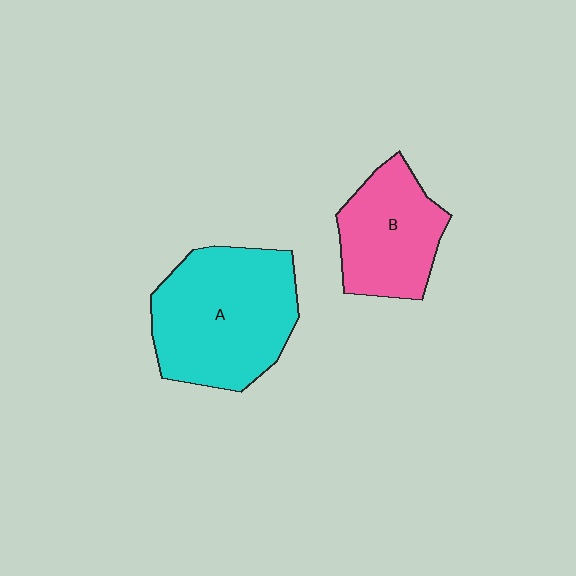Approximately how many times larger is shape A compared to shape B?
Approximately 1.5 times.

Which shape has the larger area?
Shape A (cyan).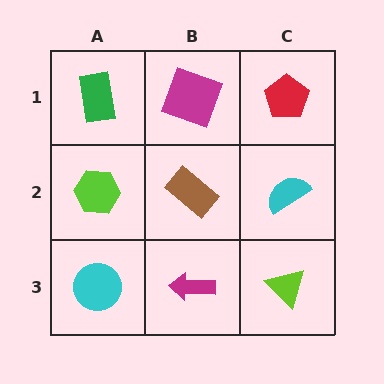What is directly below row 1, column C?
A cyan semicircle.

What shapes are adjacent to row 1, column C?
A cyan semicircle (row 2, column C), a magenta square (row 1, column B).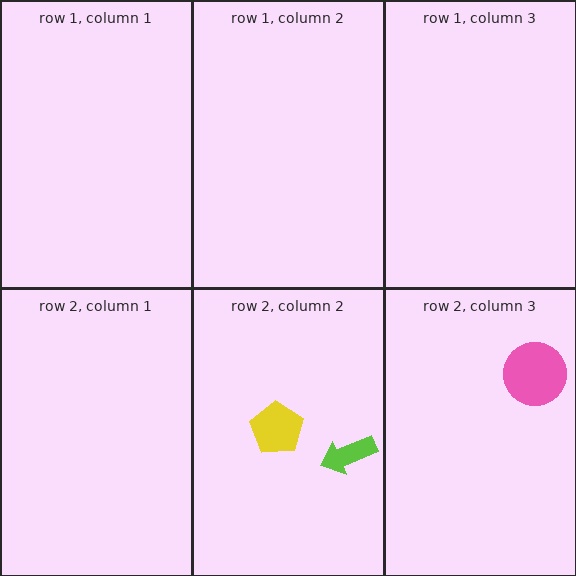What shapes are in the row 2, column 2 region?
The lime arrow, the yellow pentagon.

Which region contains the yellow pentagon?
The row 2, column 2 region.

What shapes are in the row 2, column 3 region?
The pink circle.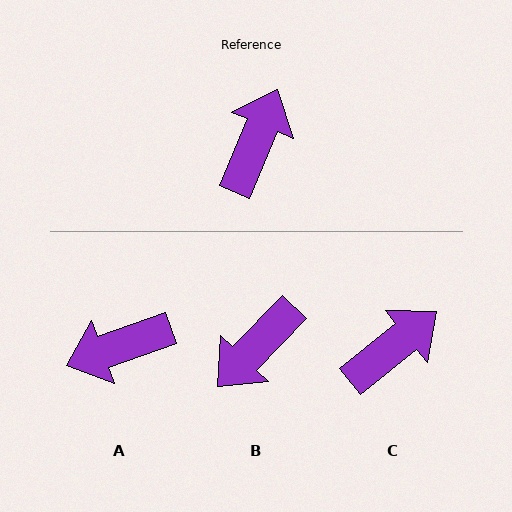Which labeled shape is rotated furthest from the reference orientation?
B, about 158 degrees away.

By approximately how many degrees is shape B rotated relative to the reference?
Approximately 158 degrees counter-clockwise.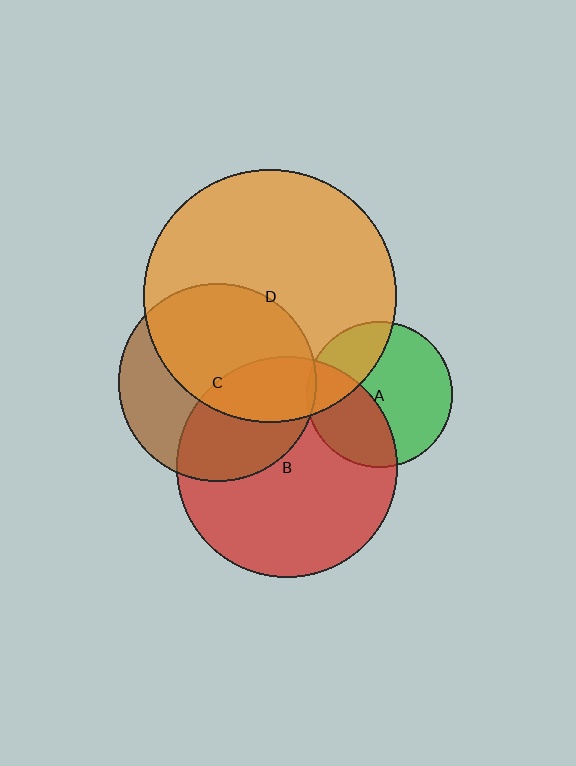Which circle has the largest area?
Circle D (orange).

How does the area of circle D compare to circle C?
Approximately 1.6 times.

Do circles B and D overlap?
Yes.